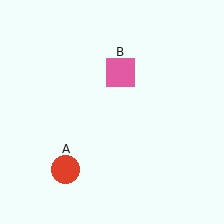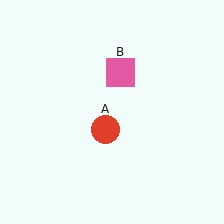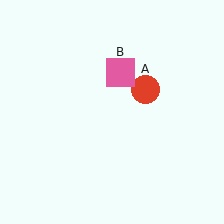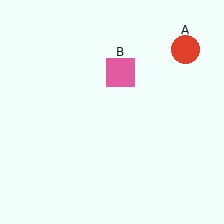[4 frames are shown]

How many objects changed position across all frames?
1 object changed position: red circle (object A).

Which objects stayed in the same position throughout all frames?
Pink square (object B) remained stationary.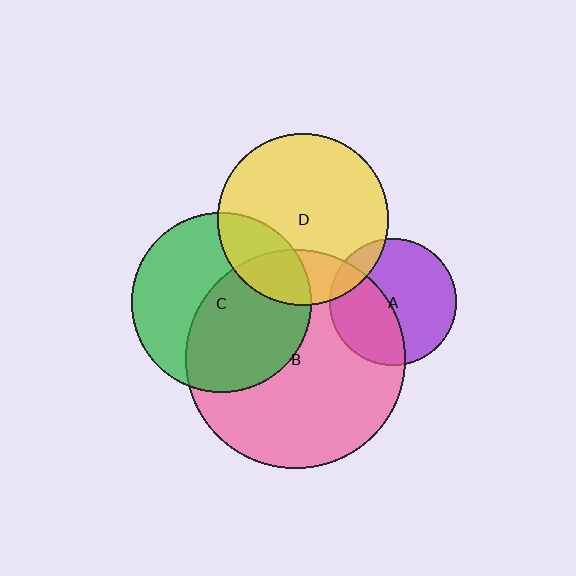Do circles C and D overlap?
Yes.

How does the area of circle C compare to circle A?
Approximately 2.0 times.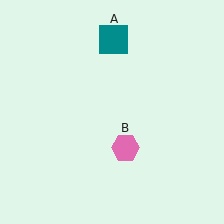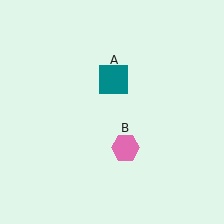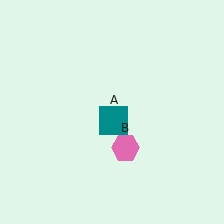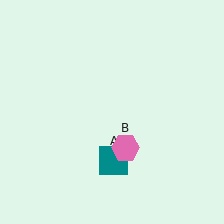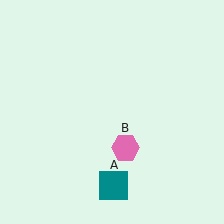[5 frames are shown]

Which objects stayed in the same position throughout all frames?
Pink hexagon (object B) remained stationary.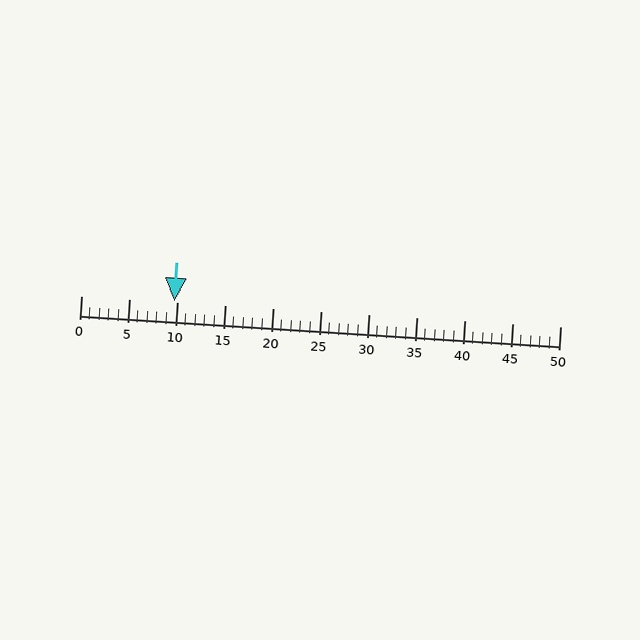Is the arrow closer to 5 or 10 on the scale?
The arrow is closer to 10.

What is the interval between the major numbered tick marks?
The major tick marks are spaced 5 units apart.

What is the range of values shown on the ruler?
The ruler shows values from 0 to 50.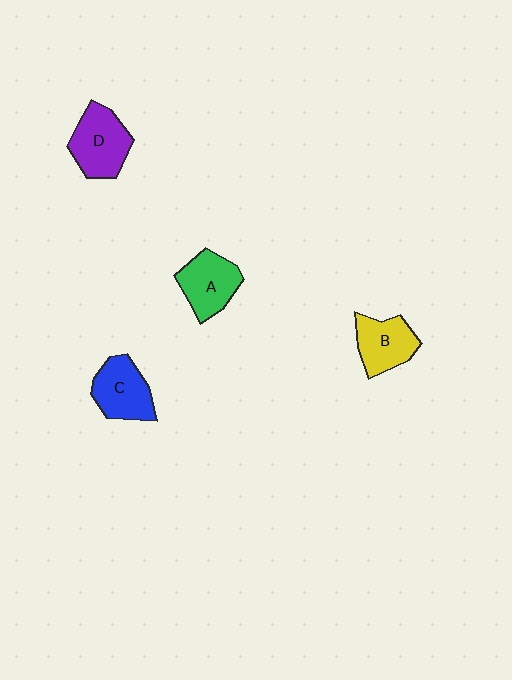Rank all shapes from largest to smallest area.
From largest to smallest: D (purple), C (blue), A (green), B (yellow).